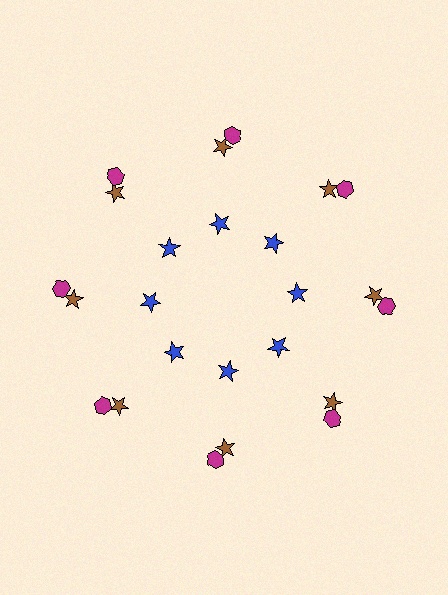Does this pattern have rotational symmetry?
Yes, this pattern has 8-fold rotational symmetry. It looks the same after rotating 45 degrees around the center.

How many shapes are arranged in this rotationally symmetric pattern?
There are 24 shapes, arranged in 8 groups of 3.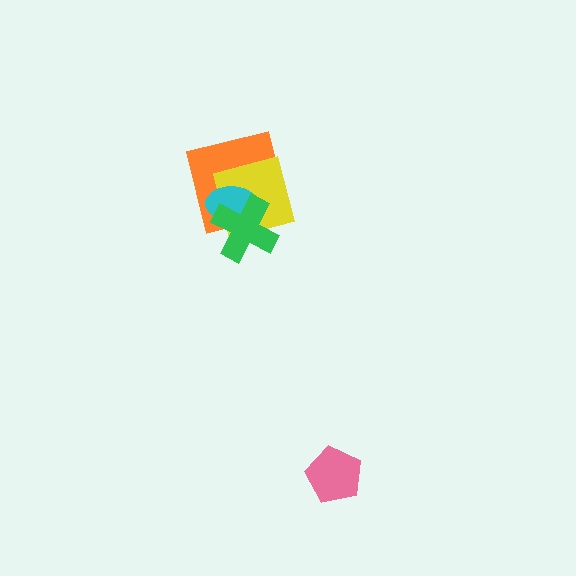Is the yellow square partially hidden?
Yes, it is partially covered by another shape.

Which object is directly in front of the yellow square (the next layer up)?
The cyan ellipse is directly in front of the yellow square.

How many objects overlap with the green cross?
3 objects overlap with the green cross.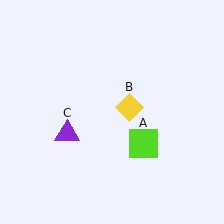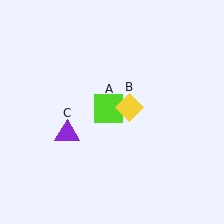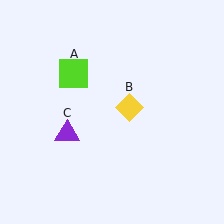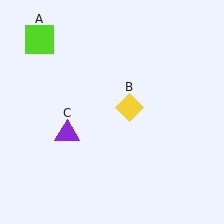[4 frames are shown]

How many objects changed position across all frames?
1 object changed position: lime square (object A).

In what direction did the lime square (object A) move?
The lime square (object A) moved up and to the left.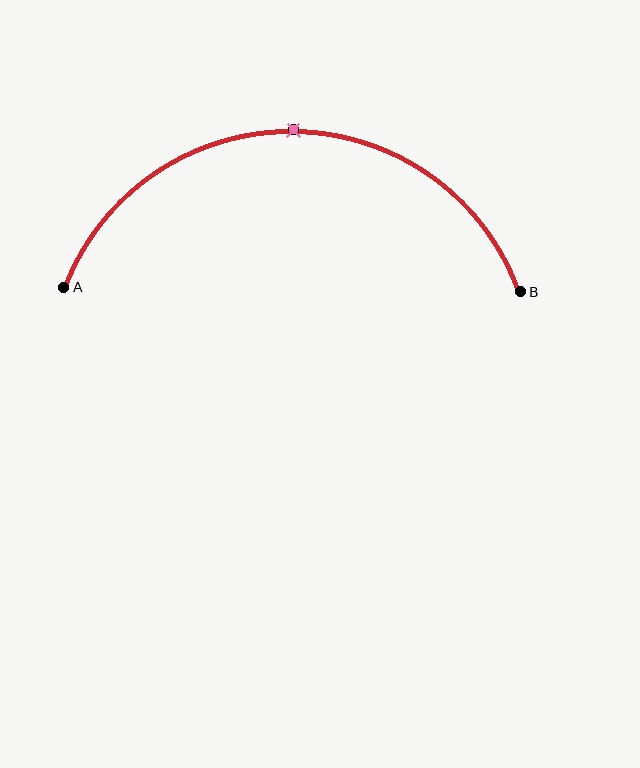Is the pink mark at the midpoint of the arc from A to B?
Yes. The pink mark lies on the arc at equal arc-length from both A and B — it is the arc midpoint.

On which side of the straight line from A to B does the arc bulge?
The arc bulges above the straight line connecting A and B.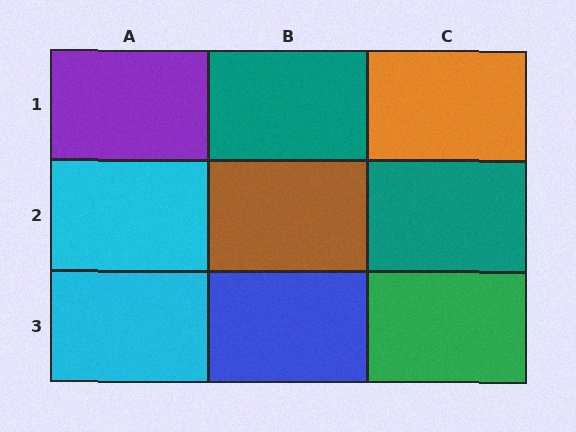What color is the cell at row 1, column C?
Orange.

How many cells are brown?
1 cell is brown.